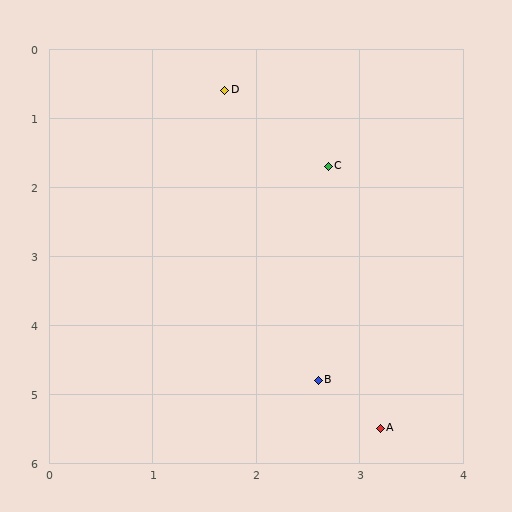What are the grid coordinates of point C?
Point C is at approximately (2.7, 1.7).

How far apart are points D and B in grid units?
Points D and B are about 4.3 grid units apart.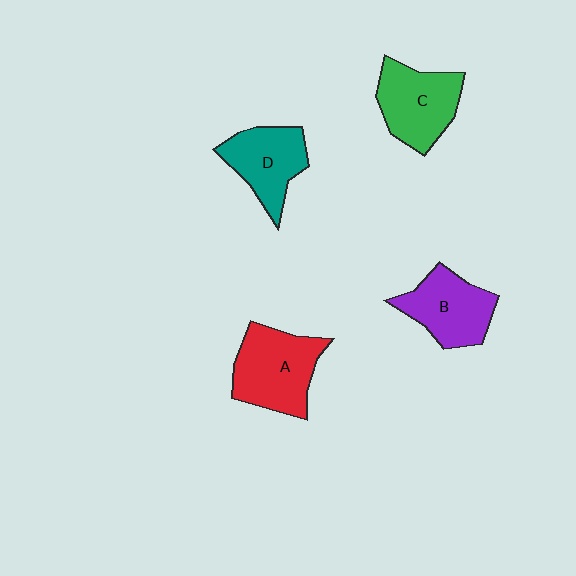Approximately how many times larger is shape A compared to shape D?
Approximately 1.2 times.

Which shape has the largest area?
Shape A (red).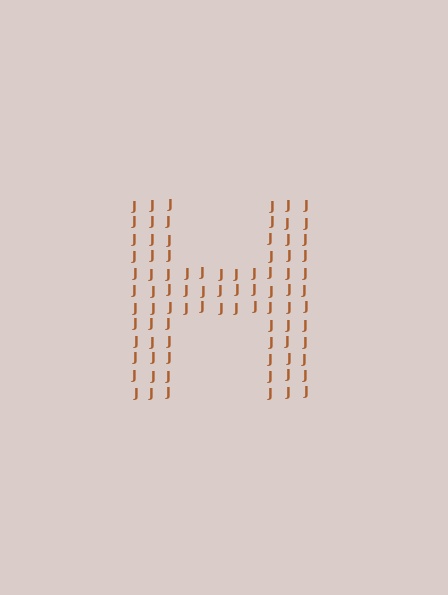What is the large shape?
The large shape is the letter H.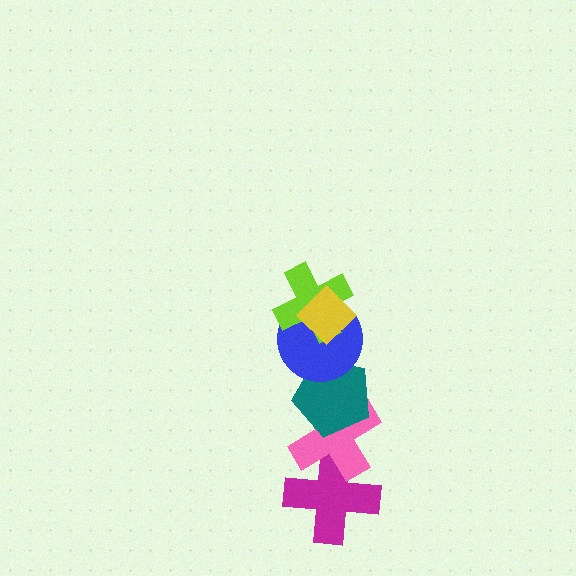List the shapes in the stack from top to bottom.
From top to bottom: the yellow diamond, the lime cross, the blue circle, the teal pentagon, the pink cross, the magenta cross.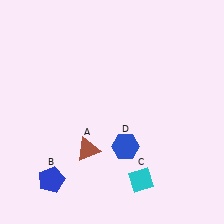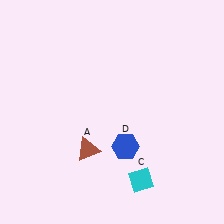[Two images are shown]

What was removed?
The blue pentagon (B) was removed in Image 2.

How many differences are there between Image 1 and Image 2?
There is 1 difference between the two images.